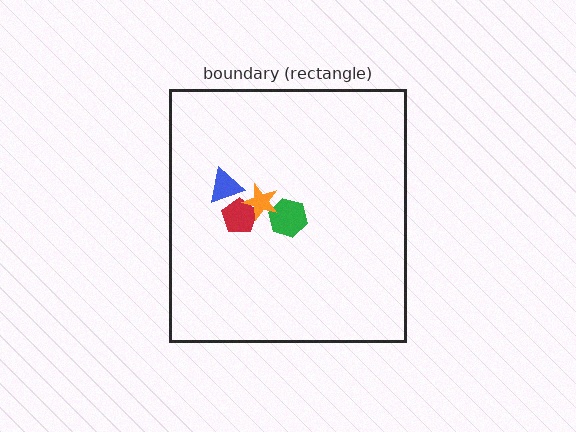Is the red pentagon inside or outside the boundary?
Inside.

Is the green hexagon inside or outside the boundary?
Inside.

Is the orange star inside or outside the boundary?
Inside.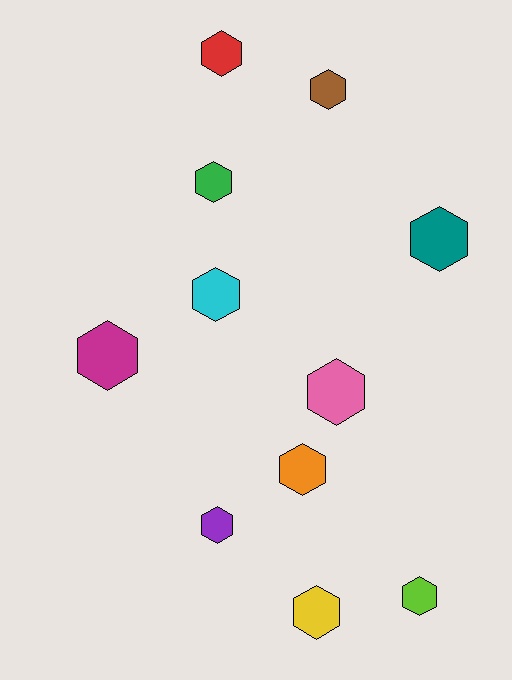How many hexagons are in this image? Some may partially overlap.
There are 11 hexagons.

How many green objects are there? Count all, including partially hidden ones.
There is 1 green object.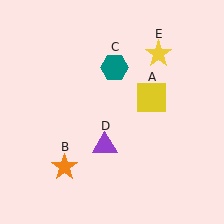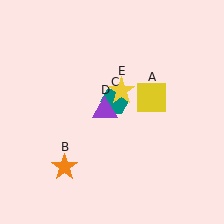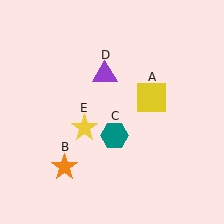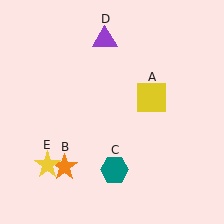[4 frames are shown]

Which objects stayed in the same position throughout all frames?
Yellow square (object A) and orange star (object B) remained stationary.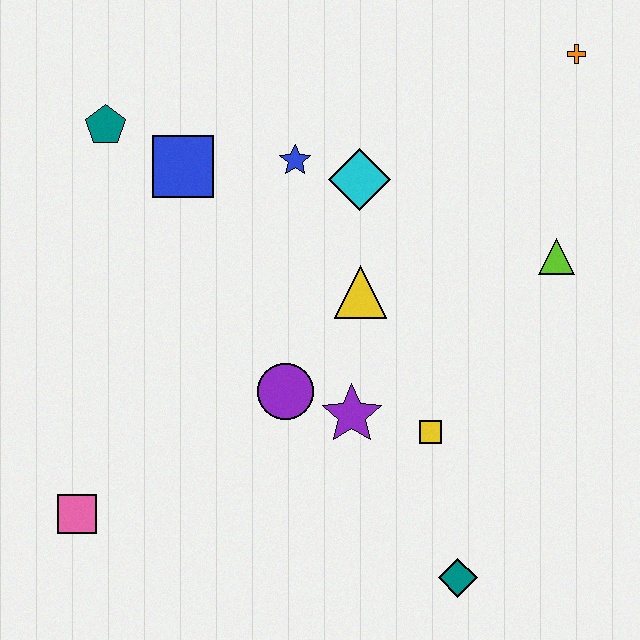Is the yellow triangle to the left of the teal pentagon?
No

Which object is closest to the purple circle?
The purple star is closest to the purple circle.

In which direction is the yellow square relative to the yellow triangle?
The yellow square is below the yellow triangle.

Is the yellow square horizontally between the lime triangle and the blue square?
Yes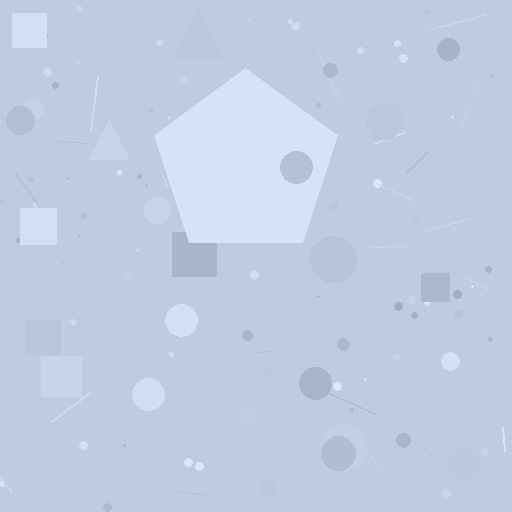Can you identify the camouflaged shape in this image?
The camouflaged shape is a pentagon.